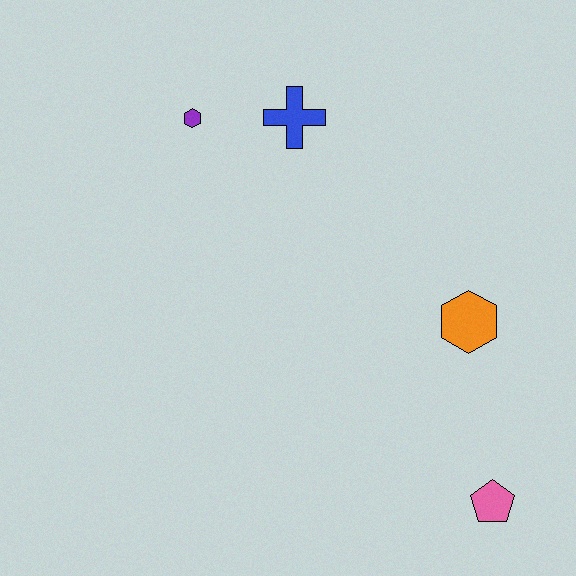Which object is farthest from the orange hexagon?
The purple hexagon is farthest from the orange hexagon.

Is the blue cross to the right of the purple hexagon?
Yes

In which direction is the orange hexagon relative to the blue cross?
The orange hexagon is below the blue cross.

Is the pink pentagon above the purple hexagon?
No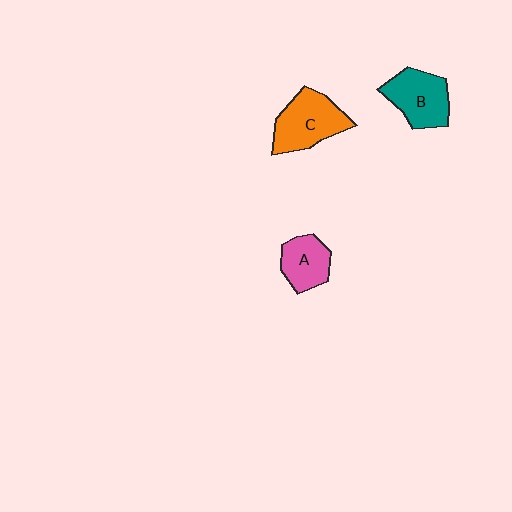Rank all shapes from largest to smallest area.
From largest to smallest: C (orange), B (teal), A (pink).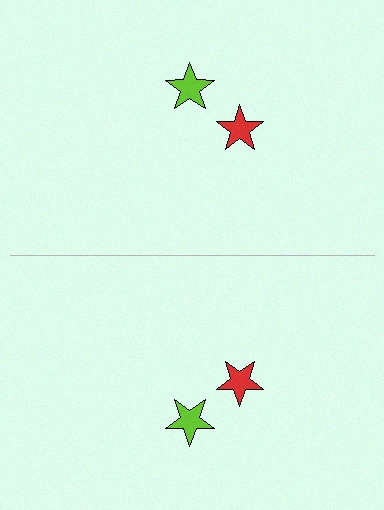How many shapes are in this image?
There are 4 shapes in this image.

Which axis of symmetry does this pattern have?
The pattern has a horizontal axis of symmetry running through the center of the image.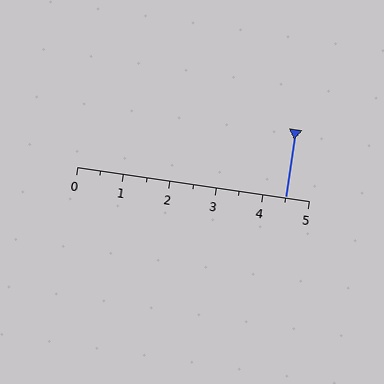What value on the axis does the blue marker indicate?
The marker indicates approximately 4.5.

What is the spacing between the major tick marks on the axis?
The major ticks are spaced 1 apart.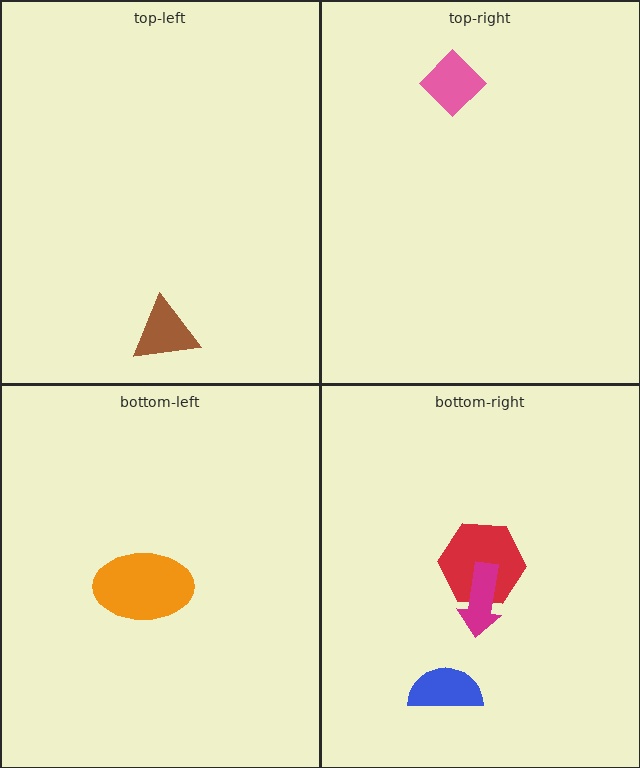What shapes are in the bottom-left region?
The orange ellipse.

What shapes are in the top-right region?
The pink diamond.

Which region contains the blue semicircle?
The bottom-right region.